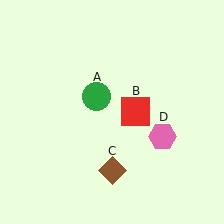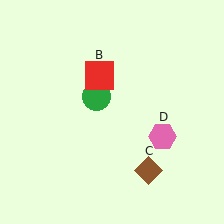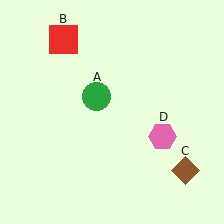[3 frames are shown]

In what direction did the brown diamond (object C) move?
The brown diamond (object C) moved right.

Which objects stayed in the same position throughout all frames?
Green circle (object A) and pink hexagon (object D) remained stationary.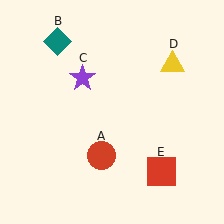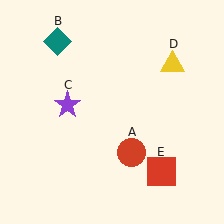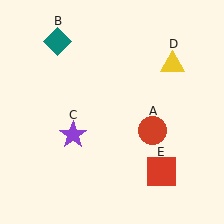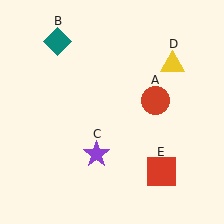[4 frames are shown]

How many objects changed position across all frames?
2 objects changed position: red circle (object A), purple star (object C).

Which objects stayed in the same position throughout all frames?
Teal diamond (object B) and yellow triangle (object D) and red square (object E) remained stationary.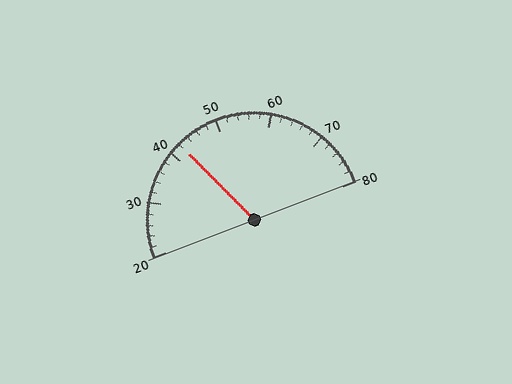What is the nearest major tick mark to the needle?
The nearest major tick mark is 40.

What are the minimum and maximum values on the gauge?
The gauge ranges from 20 to 80.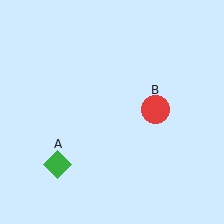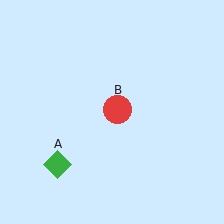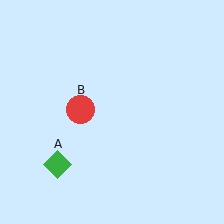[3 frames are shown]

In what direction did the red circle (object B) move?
The red circle (object B) moved left.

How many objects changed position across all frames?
1 object changed position: red circle (object B).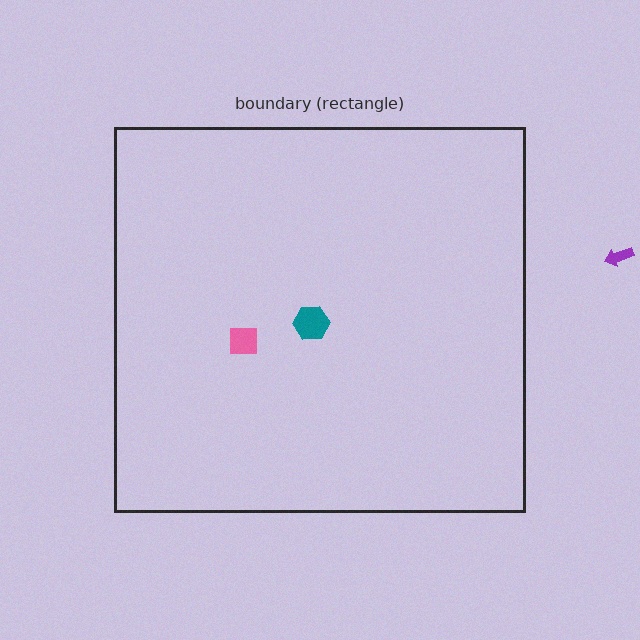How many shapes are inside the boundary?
2 inside, 1 outside.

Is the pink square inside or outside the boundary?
Inside.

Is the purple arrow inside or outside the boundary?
Outside.